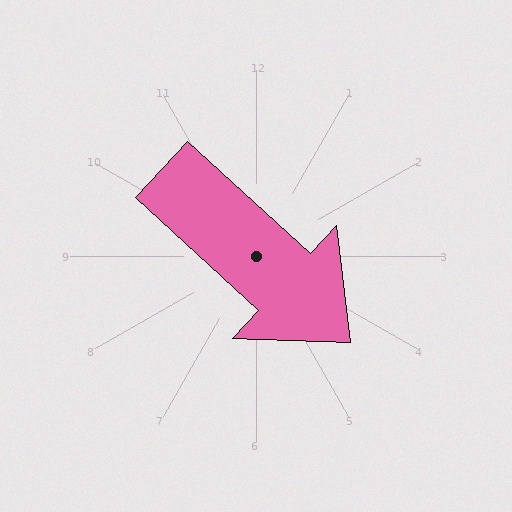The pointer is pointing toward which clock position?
Roughly 4 o'clock.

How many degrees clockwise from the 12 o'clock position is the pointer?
Approximately 132 degrees.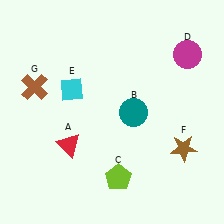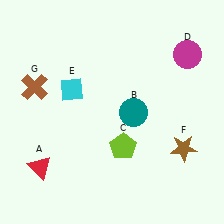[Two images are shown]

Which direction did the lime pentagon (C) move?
The lime pentagon (C) moved up.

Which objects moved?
The objects that moved are: the red triangle (A), the lime pentagon (C).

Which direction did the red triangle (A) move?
The red triangle (A) moved left.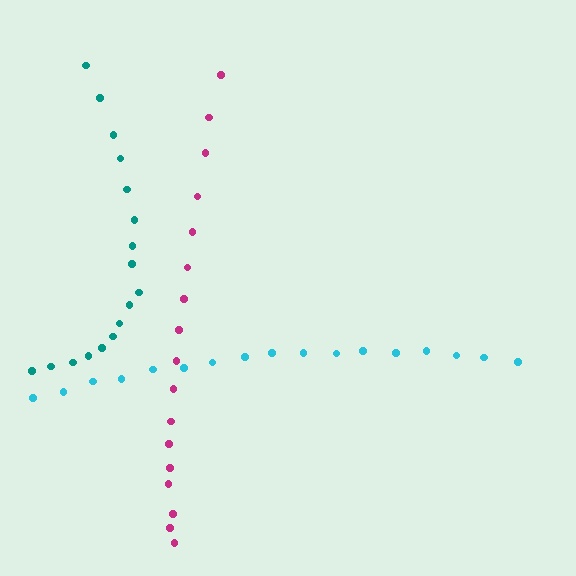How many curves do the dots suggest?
There are 3 distinct paths.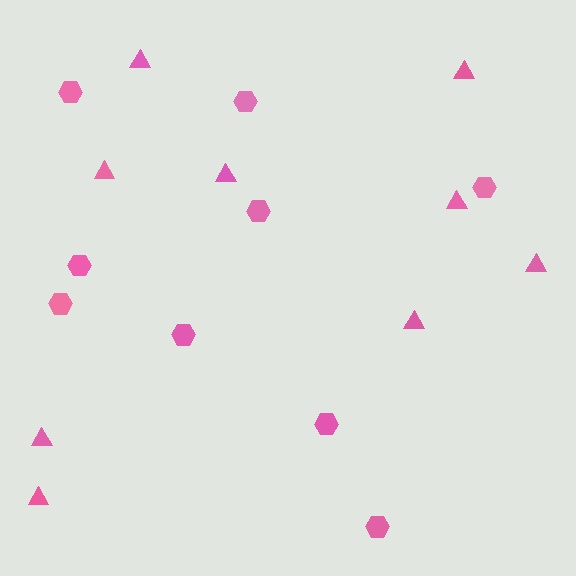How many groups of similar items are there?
There are 2 groups: one group of triangles (9) and one group of hexagons (9).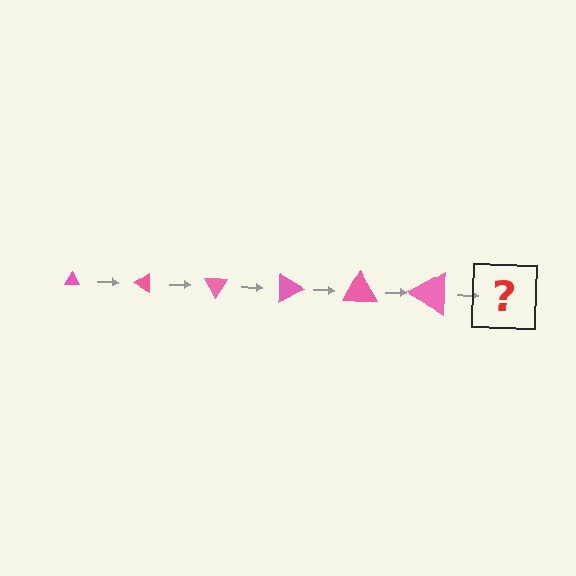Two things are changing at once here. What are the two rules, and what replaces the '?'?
The two rules are that the triangle grows larger each step and it rotates 30 degrees each step. The '?' should be a triangle, larger than the previous one and rotated 180 degrees from the start.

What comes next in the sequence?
The next element should be a triangle, larger than the previous one and rotated 180 degrees from the start.